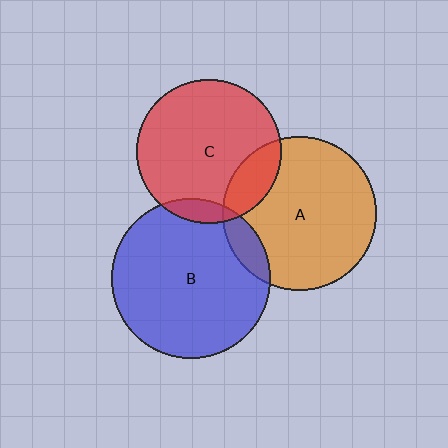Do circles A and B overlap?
Yes.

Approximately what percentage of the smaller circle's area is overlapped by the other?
Approximately 10%.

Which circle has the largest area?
Circle B (blue).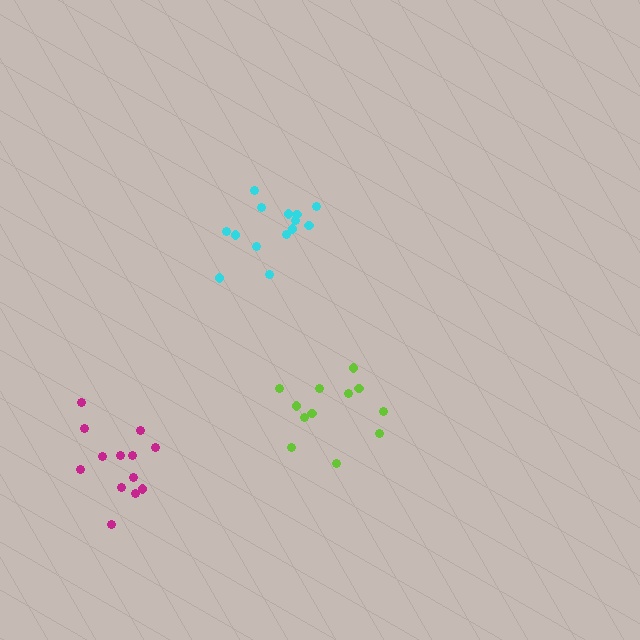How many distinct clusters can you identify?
There are 3 distinct clusters.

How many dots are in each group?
Group 1: 14 dots, Group 2: 12 dots, Group 3: 13 dots (39 total).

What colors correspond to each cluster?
The clusters are colored: cyan, lime, magenta.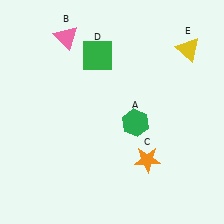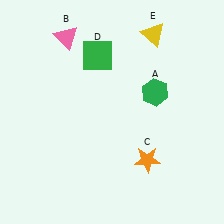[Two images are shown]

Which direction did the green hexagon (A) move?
The green hexagon (A) moved up.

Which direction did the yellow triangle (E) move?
The yellow triangle (E) moved left.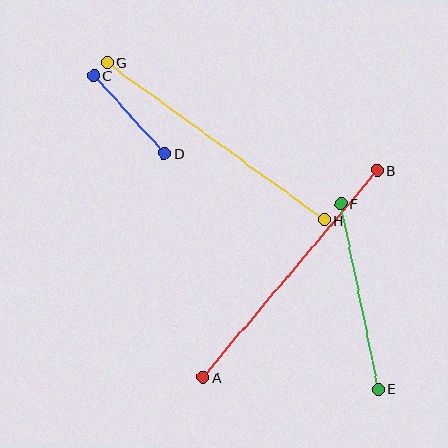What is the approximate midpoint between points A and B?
The midpoint is at approximately (290, 274) pixels.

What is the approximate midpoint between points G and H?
The midpoint is at approximately (216, 141) pixels.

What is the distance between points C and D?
The distance is approximately 105 pixels.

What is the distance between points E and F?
The distance is approximately 189 pixels.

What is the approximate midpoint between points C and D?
The midpoint is at approximately (129, 115) pixels.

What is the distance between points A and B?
The distance is approximately 271 pixels.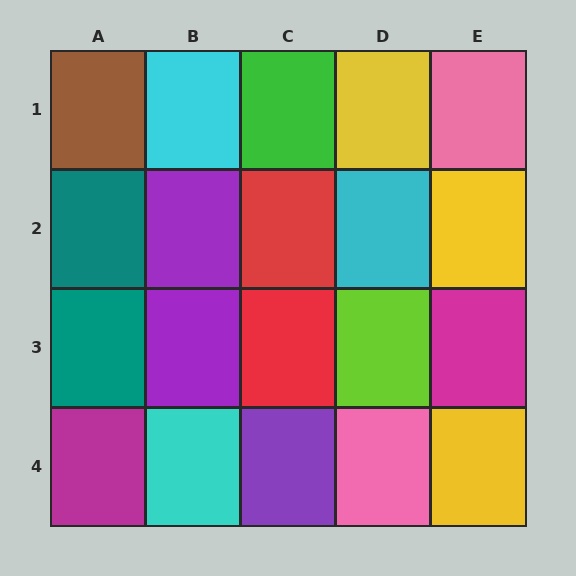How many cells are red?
2 cells are red.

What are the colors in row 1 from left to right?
Brown, cyan, green, yellow, pink.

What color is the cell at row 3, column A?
Teal.